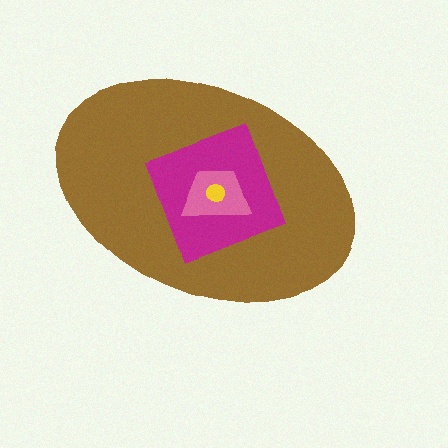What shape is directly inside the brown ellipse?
The magenta diamond.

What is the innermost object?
The yellow circle.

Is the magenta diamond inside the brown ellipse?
Yes.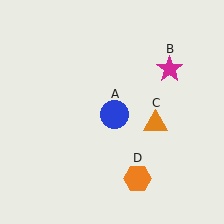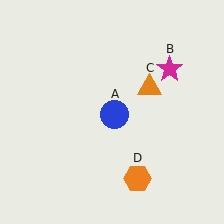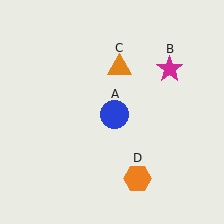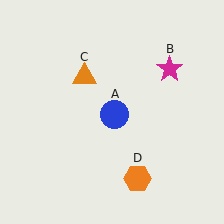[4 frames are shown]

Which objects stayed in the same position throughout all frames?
Blue circle (object A) and magenta star (object B) and orange hexagon (object D) remained stationary.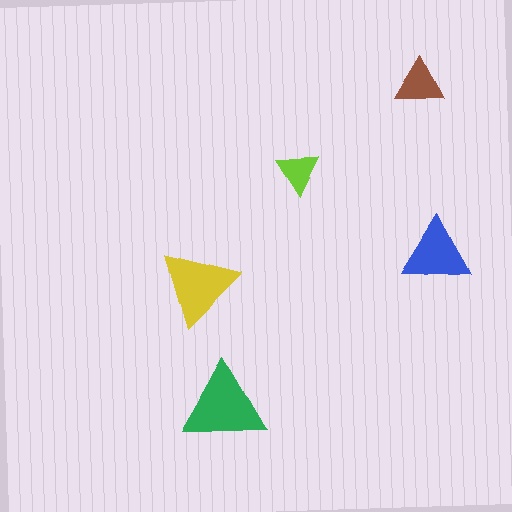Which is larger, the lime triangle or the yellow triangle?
The yellow one.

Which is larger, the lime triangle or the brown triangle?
The brown one.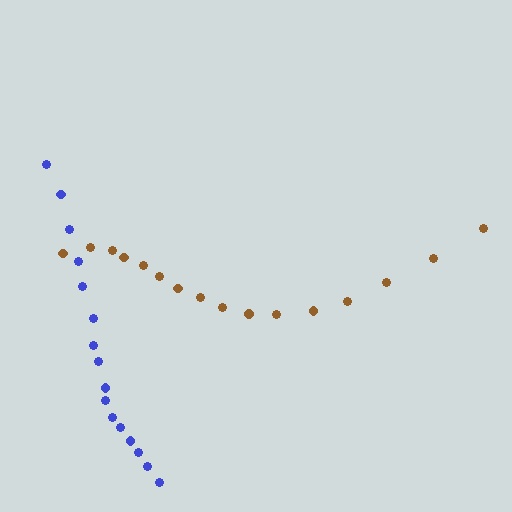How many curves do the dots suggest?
There are 2 distinct paths.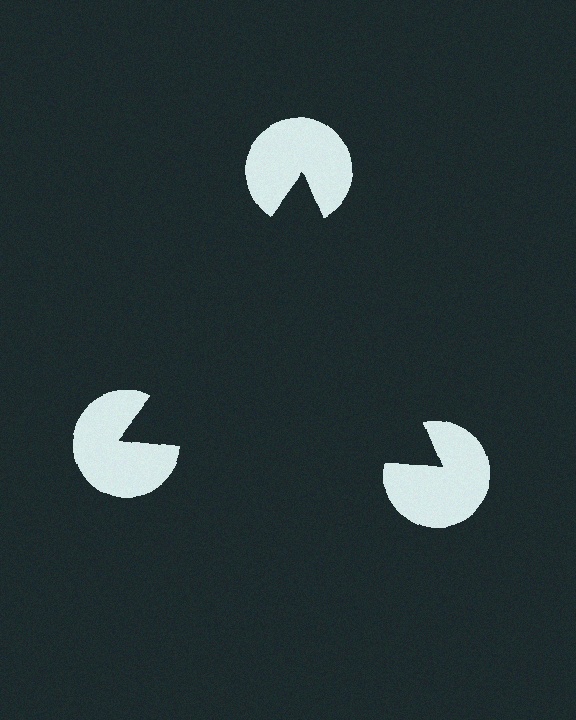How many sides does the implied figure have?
3 sides.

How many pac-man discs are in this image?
There are 3 — one at each vertex of the illusory triangle.